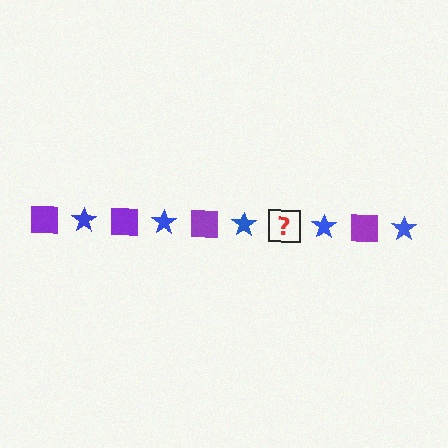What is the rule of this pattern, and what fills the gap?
The rule is that the pattern alternates between purple square and blue star. The gap should be filled with a purple square.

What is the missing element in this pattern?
The missing element is a purple square.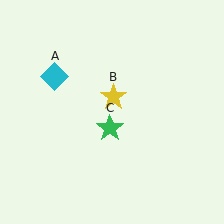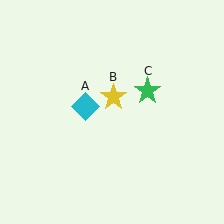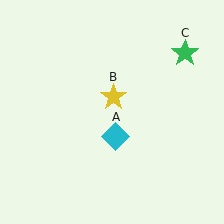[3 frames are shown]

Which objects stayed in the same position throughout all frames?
Yellow star (object B) remained stationary.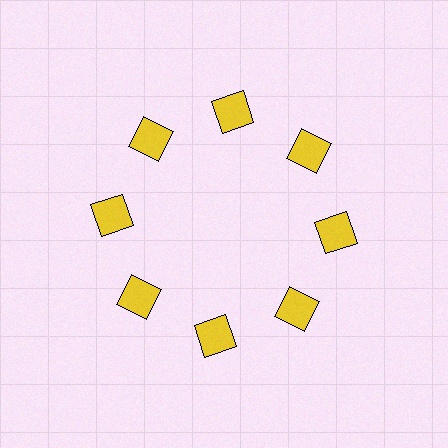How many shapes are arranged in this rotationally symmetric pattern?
There are 8 shapes, arranged in 8 groups of 1.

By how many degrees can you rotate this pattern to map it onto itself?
The pattern maps onto itself every 45 degrees of rotation.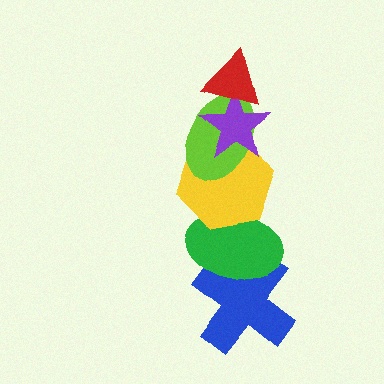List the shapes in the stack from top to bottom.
From top to bottom: the red triangle, the purple star, the lime ellipse, the yellow hexagon, the green ellipse, the blue cross.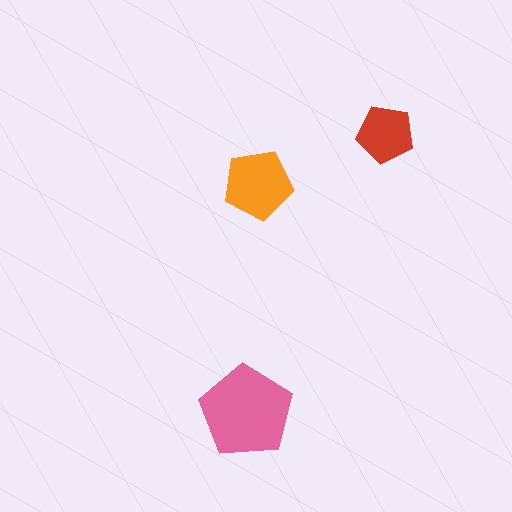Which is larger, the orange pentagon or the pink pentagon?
The pink one.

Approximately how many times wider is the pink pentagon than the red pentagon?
About 1.5 times wider.